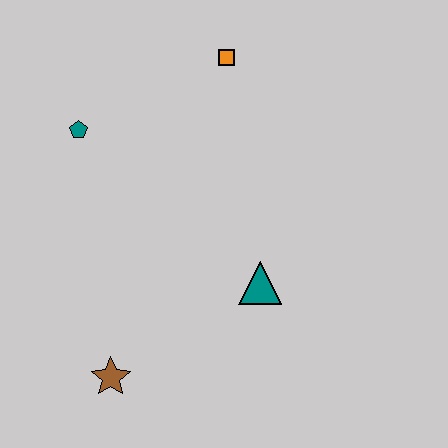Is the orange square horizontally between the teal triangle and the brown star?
Yes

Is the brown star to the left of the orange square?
Yes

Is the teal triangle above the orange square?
No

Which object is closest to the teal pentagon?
The orange square is closest to the teal pentagon.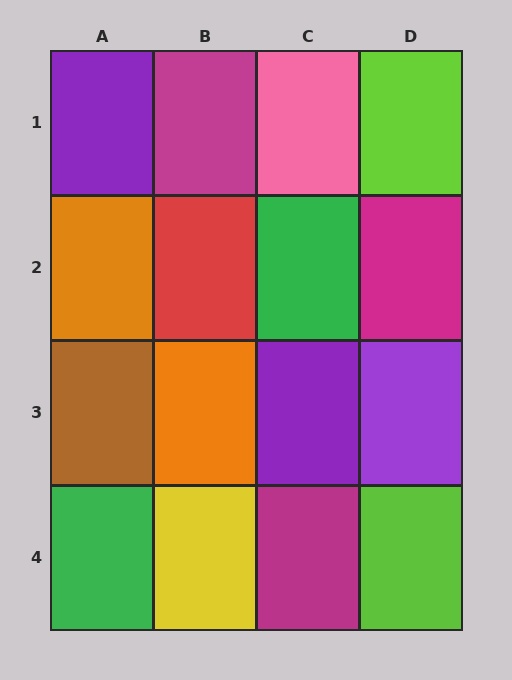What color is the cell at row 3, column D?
Purple.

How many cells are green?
2 cells are green.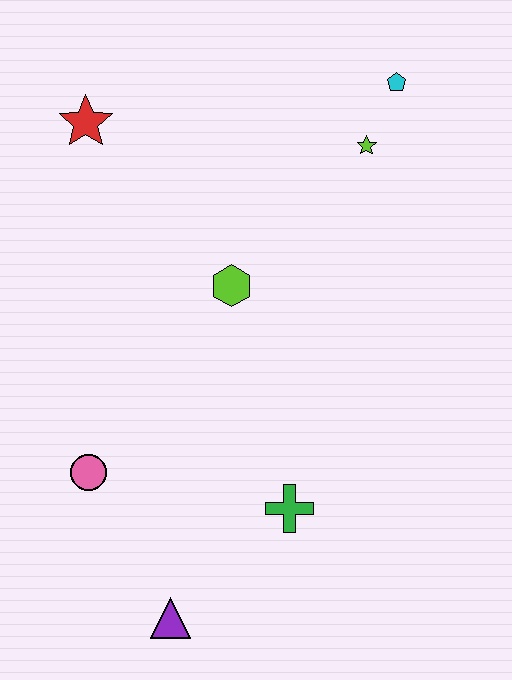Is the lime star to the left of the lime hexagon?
No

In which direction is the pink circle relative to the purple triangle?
The pink circle is above the purple triangle.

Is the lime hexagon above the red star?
No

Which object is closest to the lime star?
The cyan pentagon is closest to the lime star.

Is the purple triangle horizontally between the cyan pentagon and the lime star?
No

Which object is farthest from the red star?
The purple triangle is farthest from the red star.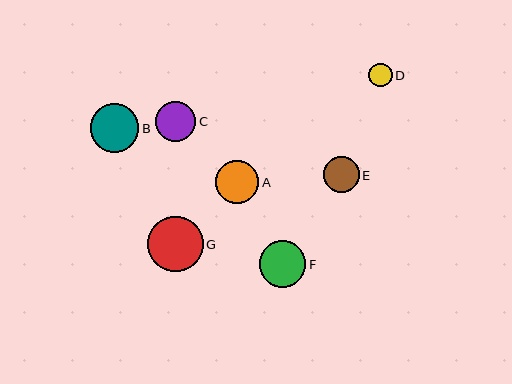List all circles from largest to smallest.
From largest to smallest: G, B, F, A, C, E, D.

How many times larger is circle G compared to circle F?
Circle G is approximately 1.2 times the size of circle F.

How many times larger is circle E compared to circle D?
Circle E is approximately 1.5 times the size of circle D.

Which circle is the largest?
Circle G is the largest with a size of approximately 55 pixels.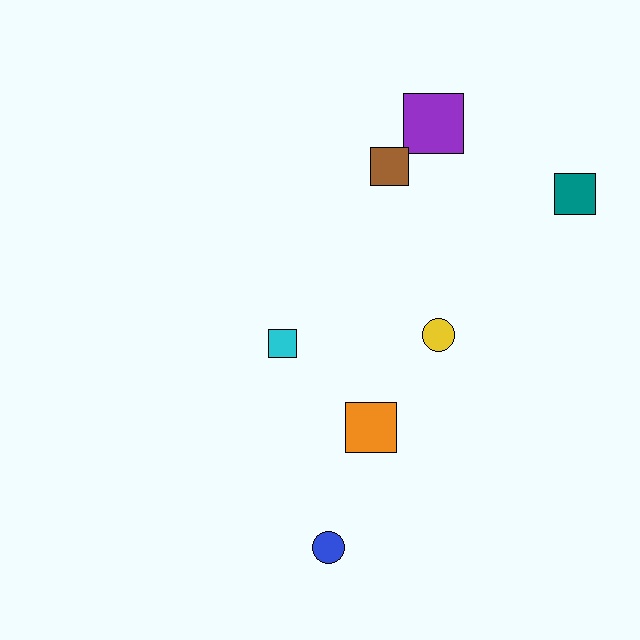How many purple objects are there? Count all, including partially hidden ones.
There is 1 purple object.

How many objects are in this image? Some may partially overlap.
There are 7 objects.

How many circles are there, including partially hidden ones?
There are 2 circles.